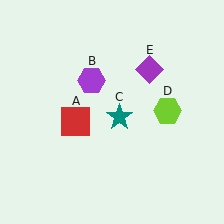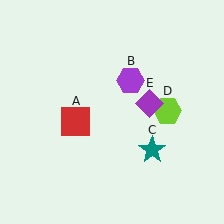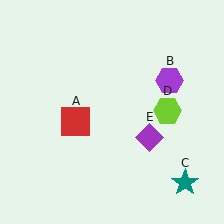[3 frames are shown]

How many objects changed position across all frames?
3 objects changed position: purple hexagon (object B), teal star (object C), purple diamond (object E).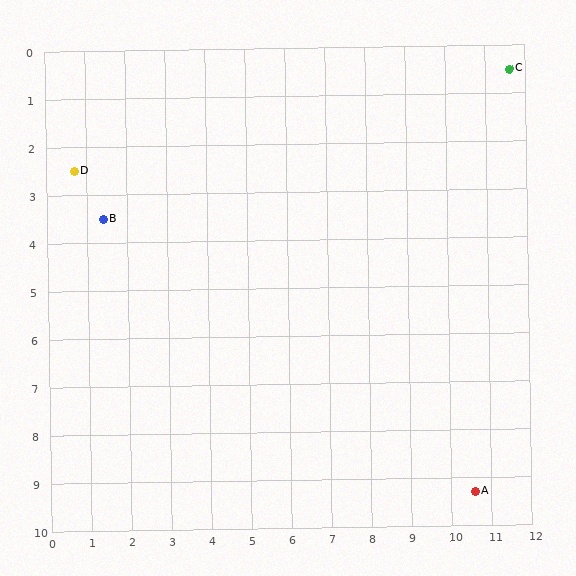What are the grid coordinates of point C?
Point C is at approximately (11.6, 0.5).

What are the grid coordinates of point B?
Point B is at approximately (1.4, 3.5).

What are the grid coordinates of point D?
Point D is at approximately (0.7, 2.5).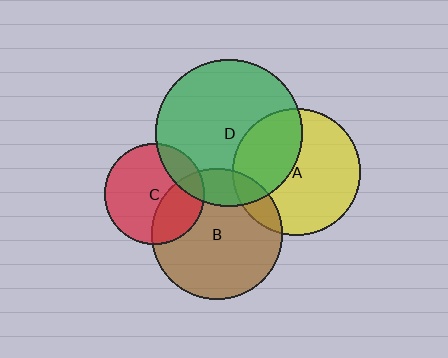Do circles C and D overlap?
Yes.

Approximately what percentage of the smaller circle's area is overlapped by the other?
Approximately 20%.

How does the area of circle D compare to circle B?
Approximately 1.3 times.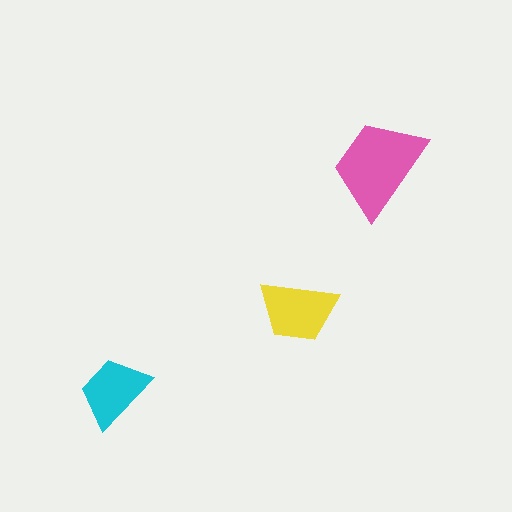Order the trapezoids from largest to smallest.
the pink one, the yellow one, the cyan one.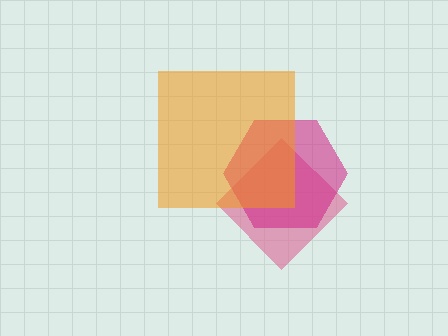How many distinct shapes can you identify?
There are 3 distinct shapes: a pink diamond, a magenta hexagon, an orange square.